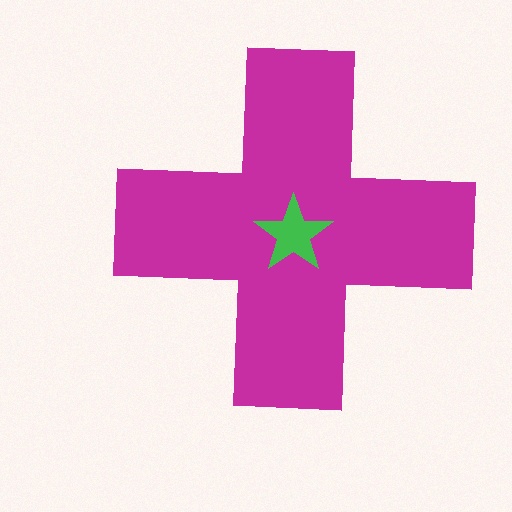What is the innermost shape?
The green star.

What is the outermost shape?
The magenta cross.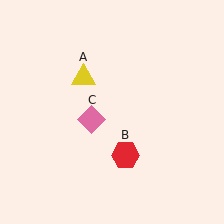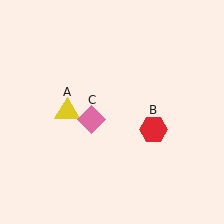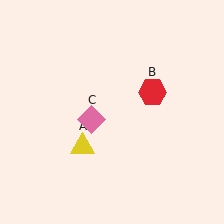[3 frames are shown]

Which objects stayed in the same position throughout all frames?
Pink diamond (object C) remained stationary.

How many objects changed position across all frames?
2 objects changed position: yellow triangle (object A), red hexagon (object B).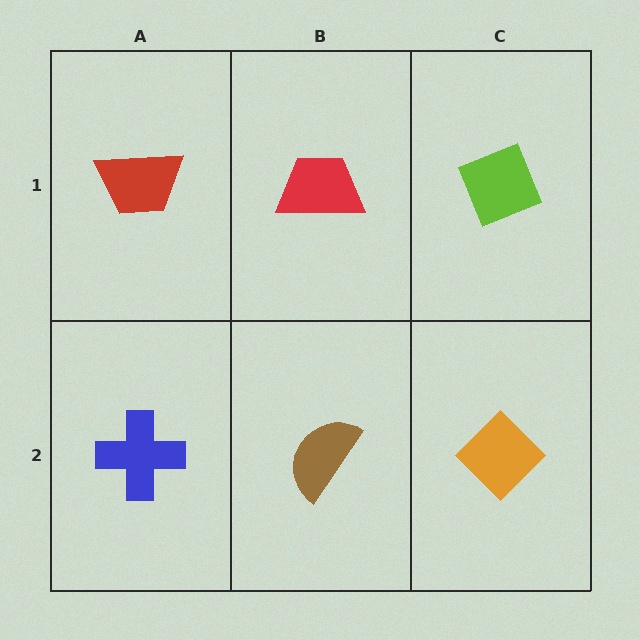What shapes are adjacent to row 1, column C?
An orange diamond (row 2, column C), a red trapezoid (row 1, column B).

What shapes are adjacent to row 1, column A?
A blue cross (row 2, column A), a red trapezoid (row 1, column B).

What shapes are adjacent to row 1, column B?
A brown semicircle (row 2, column B), a red trapezoid (row 1, column A), a lime diamond (row 1, column C).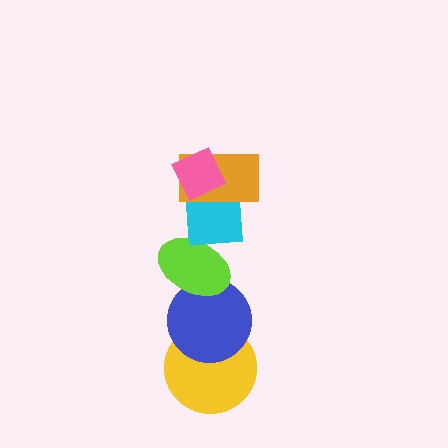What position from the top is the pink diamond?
The pink diamond is 1st from the top.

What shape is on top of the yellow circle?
The blue circle is on top of the yellow circle.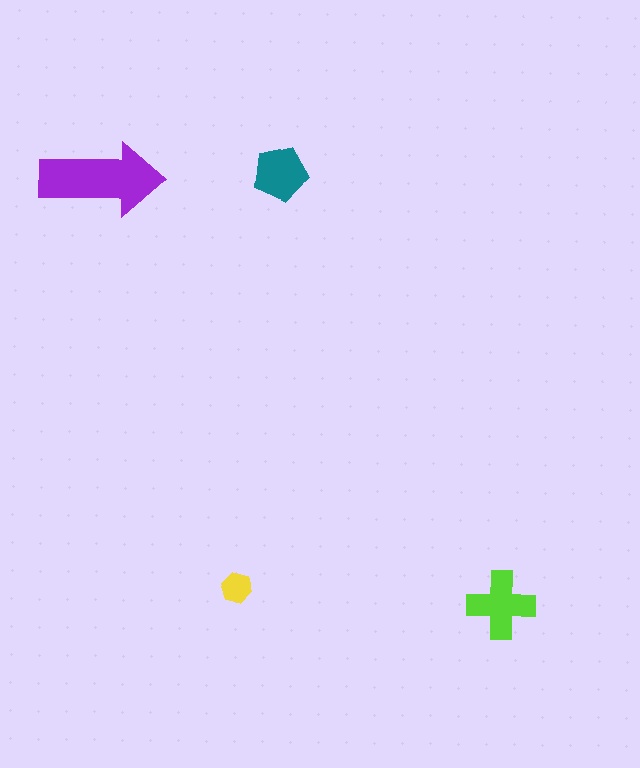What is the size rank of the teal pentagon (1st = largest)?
3rd.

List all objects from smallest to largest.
The yellow hexagon, the teal pentagon, the lime cross, the purple arrow.